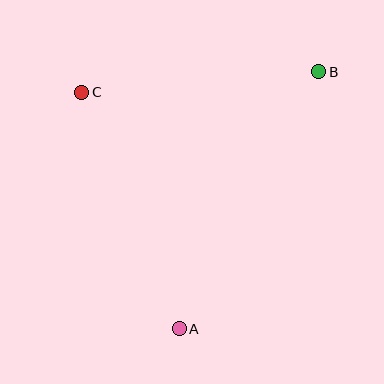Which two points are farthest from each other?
Points A and B are farthest from each other.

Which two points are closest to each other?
Points B and C are closest to each other.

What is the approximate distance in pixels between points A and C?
The distance between A and C is approximately 256 pixels.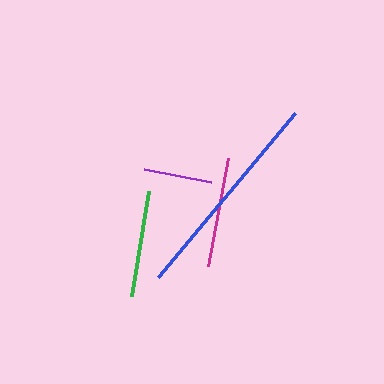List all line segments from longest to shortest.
From longest to shortest: blue, magenta, green, purple.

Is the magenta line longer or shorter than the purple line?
The magenta line is longer than the purple line.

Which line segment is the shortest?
The purple line is the shortest at approximately 68 pixels.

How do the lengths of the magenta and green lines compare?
The magenta and green lines are approximately the same length.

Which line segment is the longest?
The blue line is the longest at approximately 214 pixels.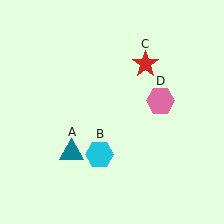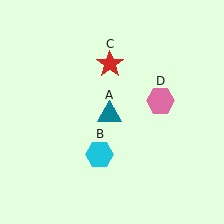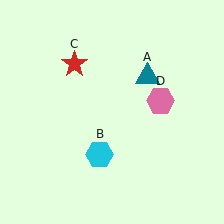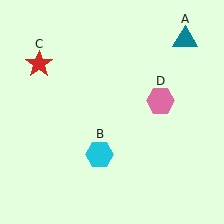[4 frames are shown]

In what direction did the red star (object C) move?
The red star (object C) moved left.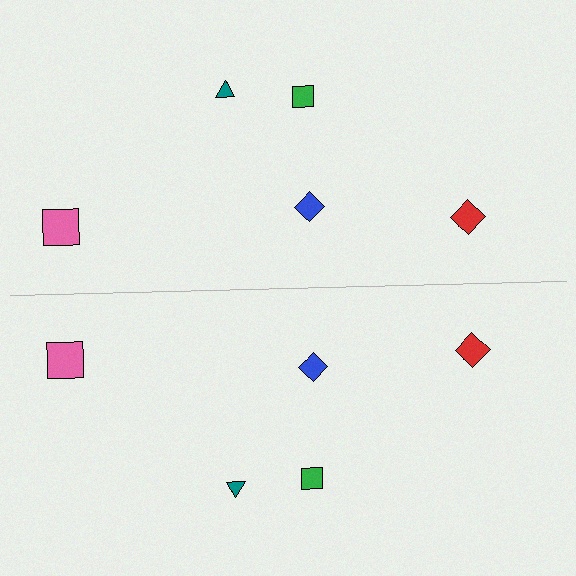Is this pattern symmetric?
Yes, this pattern has bilateral (reflection) symmetry.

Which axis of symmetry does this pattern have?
The pattern has a horizontal axis of symmetry running through the center of the image.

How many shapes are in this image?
There are 10 shapes in this image.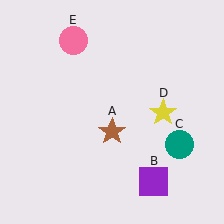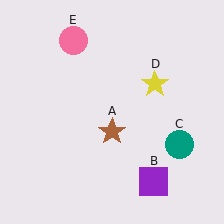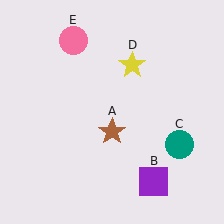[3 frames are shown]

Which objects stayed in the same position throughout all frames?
Brown star (object A) and purple square (object B) and teal circle (object C) and pink circle (object E) remained stationary.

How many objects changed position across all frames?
1 object changed position: yellow star (object D).